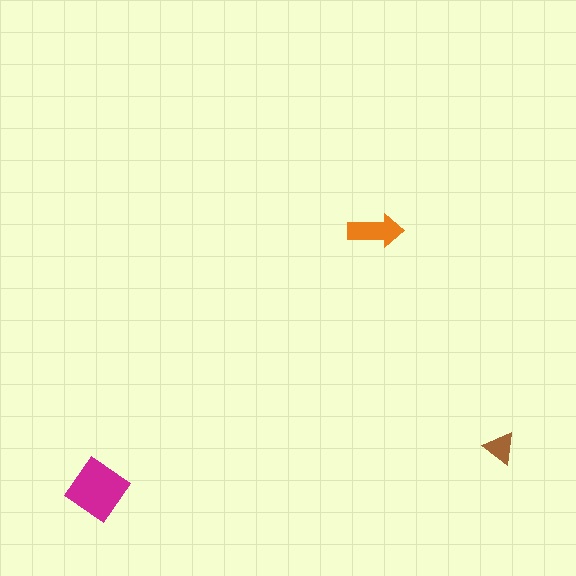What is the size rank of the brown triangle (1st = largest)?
3rd.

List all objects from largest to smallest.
The magenta diamond, the orange arrow, the brown triangle.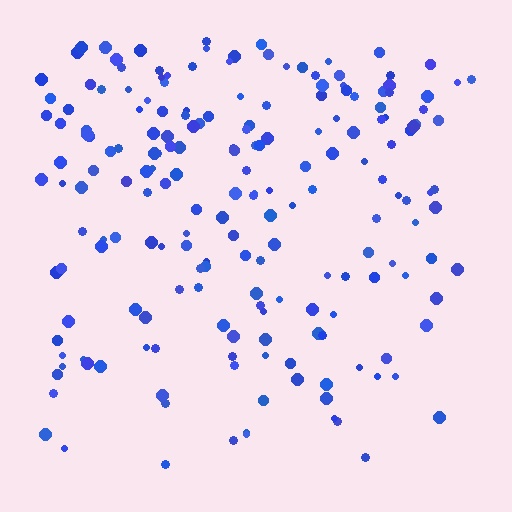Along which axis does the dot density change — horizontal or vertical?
Vertical.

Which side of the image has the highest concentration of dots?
The top.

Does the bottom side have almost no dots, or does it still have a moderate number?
Still a moderate number, just noticeably fewer than the top.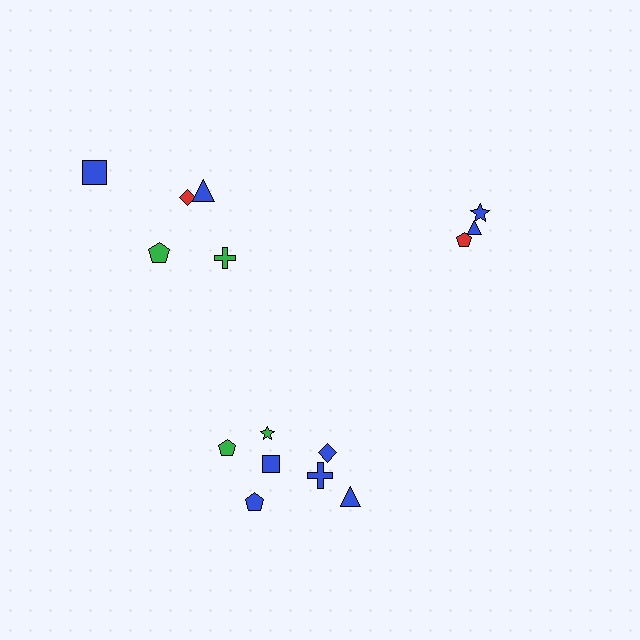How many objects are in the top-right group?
There are 3 objects.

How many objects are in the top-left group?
There are 5 objects.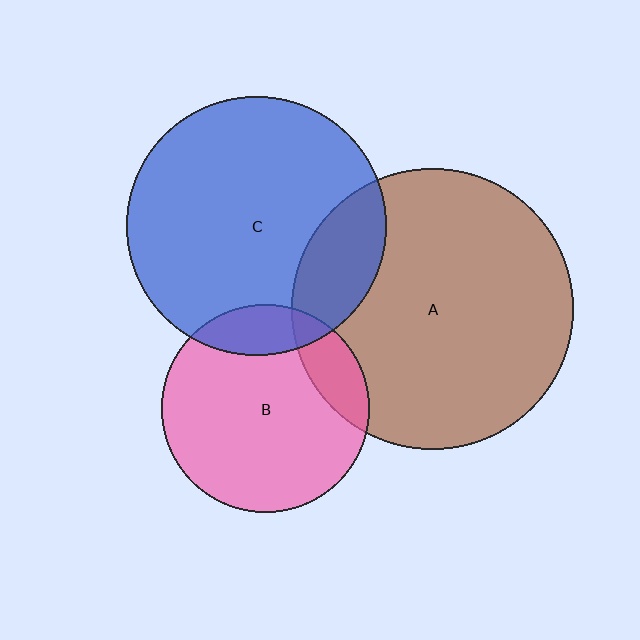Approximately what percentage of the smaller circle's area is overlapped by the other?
Approximately 20%.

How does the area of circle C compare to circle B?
Approximately 1.6 times.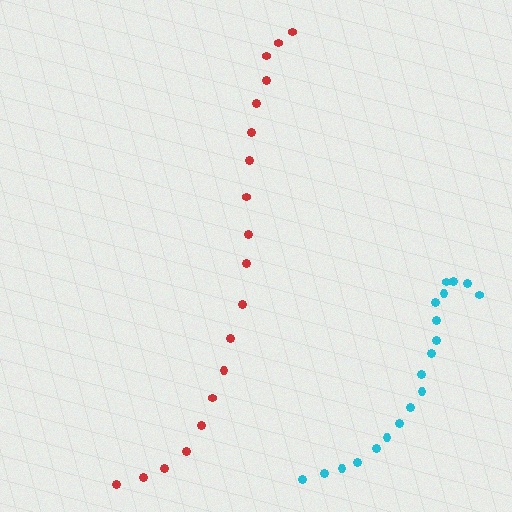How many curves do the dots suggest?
There are 2 distinct paths.